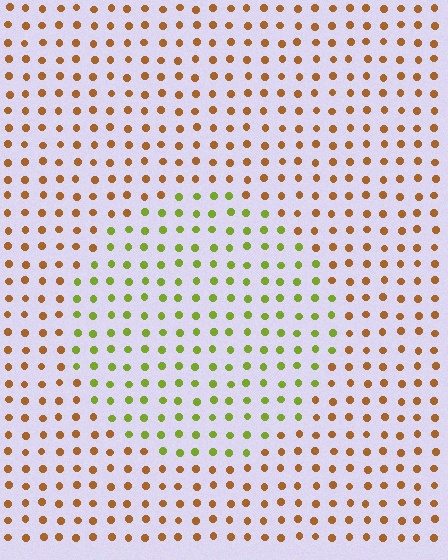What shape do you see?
I see a circle.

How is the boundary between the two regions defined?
The boundary is defined purely by a slight shift in hue (about 54 degrees). Spacing, size, and orientation are identical on both sides.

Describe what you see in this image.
The image is filled with small brown elements in a uniform arrangement. A circle-shaped region is visible where the elements are tinted to a slightly different hue, forming a subtle color boundary.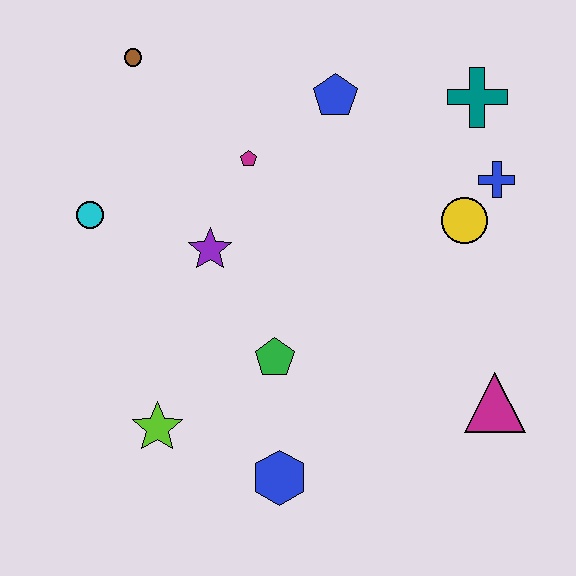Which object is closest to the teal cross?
The blue cross is closest to the teal cross.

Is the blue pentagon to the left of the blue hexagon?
No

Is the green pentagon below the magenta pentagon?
Yes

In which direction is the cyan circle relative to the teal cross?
The cyan circle is to the left of the teal cross.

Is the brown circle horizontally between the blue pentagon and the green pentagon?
No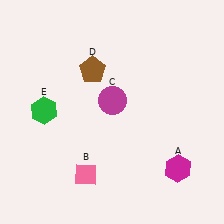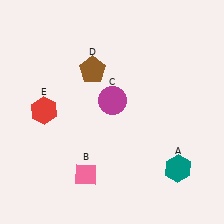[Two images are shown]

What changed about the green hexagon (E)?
In Image 1, E is green. In Image 2, it changed to red.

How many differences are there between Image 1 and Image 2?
There are 2 differences between the two images.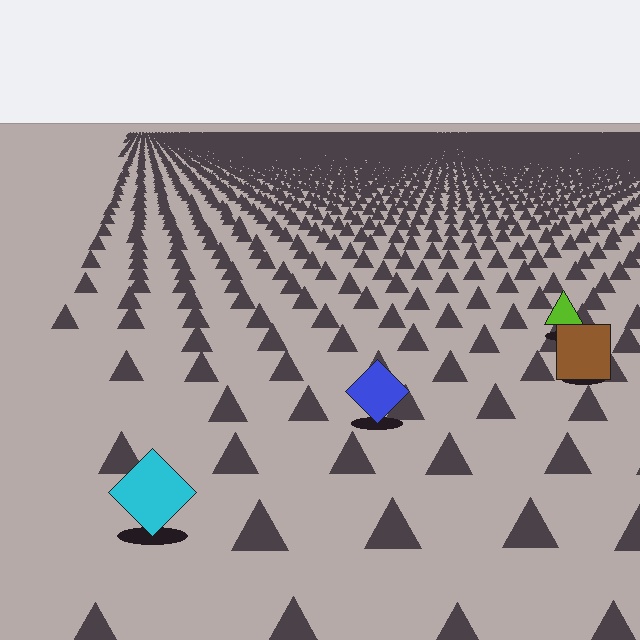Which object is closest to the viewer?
The cyan diamond is closest. The texture marks near it are larger and more spread out.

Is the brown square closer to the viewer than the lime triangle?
Yes. The brown square is closer — you can tell from the texture gradient: the ground texture is coarser near it.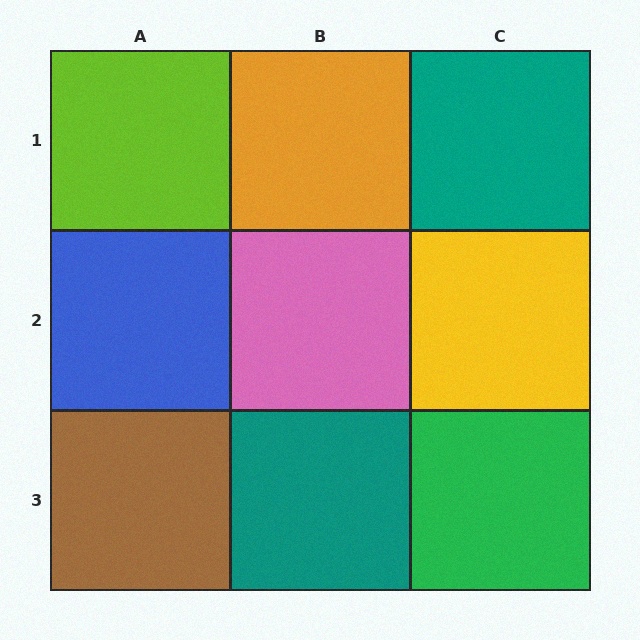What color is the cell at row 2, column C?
Yellow.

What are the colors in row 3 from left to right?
Brown, teal, green.